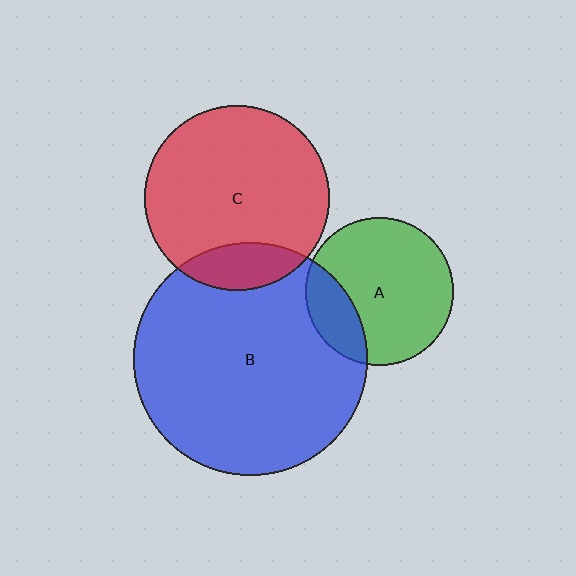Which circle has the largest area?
Circle B (blue).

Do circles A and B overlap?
Yes.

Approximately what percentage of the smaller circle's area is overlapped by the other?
Approximately 20%.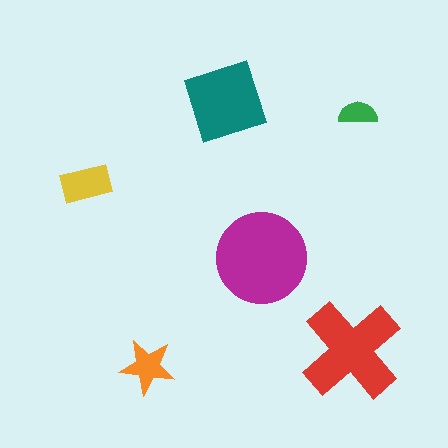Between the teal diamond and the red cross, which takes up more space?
The red cross.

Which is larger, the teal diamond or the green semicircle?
The teal diamond.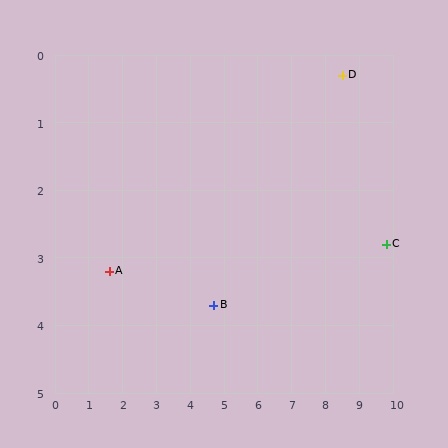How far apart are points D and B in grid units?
Points D and B are about 5.1 grid units apart.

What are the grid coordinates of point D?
Point D is at approximately (8.5, 0.3).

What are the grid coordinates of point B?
Point B is at approximately (4.7, 3.7).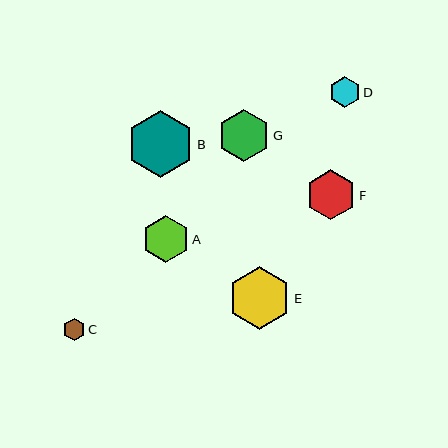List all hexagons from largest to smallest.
From largest to smallest: B, E, G, F, A, D, C.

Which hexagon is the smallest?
Hexagon C is the smallest with a size of approximately 22 pixels.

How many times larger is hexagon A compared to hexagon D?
Hexagon A is approximately 1.5 times the size of hexagon D.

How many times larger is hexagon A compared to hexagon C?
Hexagon A is approximately 2.1 times the size of hexagon C.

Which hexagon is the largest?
Hexagon B is the largest with a size of approximately 67 pixels.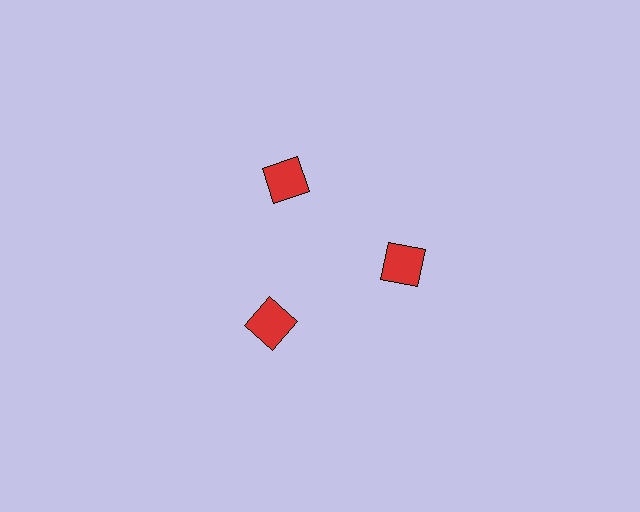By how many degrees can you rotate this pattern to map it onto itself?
The pattern maps onto itself every 120 degrees of rotation.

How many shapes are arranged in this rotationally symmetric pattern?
There are 3 shapes, arranged in 3 groups of 1.